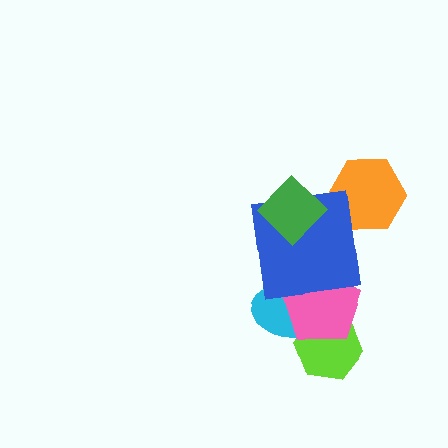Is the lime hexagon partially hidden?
Yes, it is partially covered by another shape.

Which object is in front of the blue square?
The green diamond is in front of the blue square.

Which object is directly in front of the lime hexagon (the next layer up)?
The cyan ellipse is directly in front of the lime hexagon.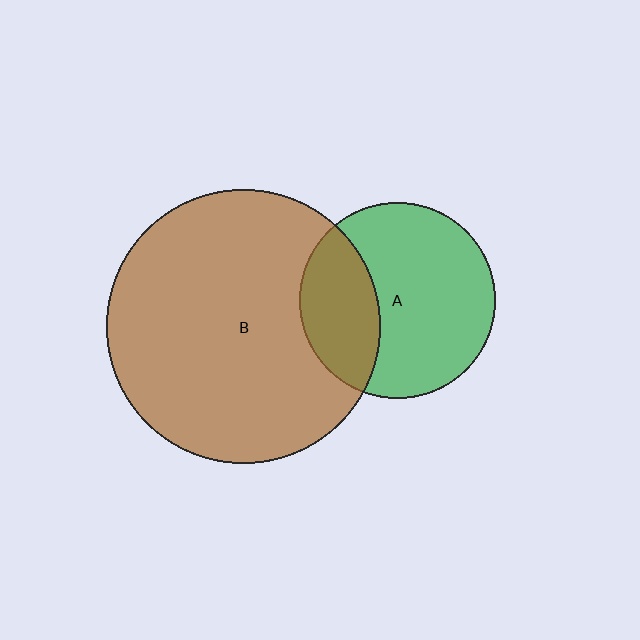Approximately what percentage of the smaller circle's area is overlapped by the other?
Approximately 30%.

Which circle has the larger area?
Circle B (brown).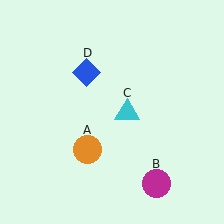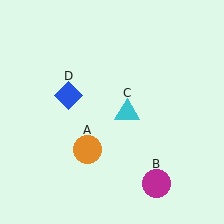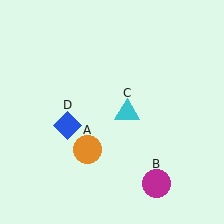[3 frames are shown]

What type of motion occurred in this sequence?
The blue diamond (object D) rotated counterclockwise around the center of the scene.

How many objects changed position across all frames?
1 object changed position: blue diamond (object D).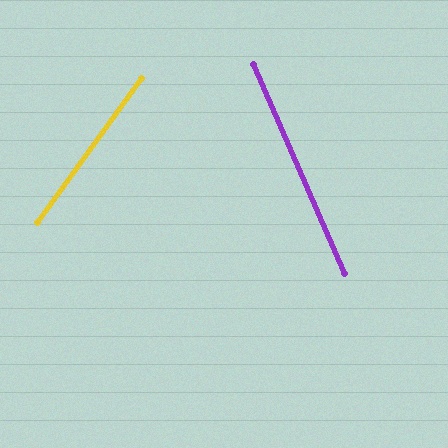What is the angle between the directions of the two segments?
Approximately 59 degrees.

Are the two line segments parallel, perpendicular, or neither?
Neither parallel nor perpendicular — they differ by about 59°.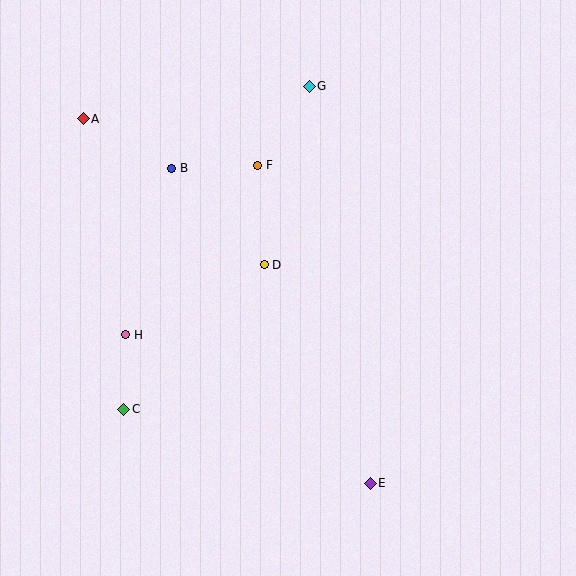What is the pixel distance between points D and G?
The distance between D and G is 184 pixels.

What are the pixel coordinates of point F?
Point F is at (258, 165).